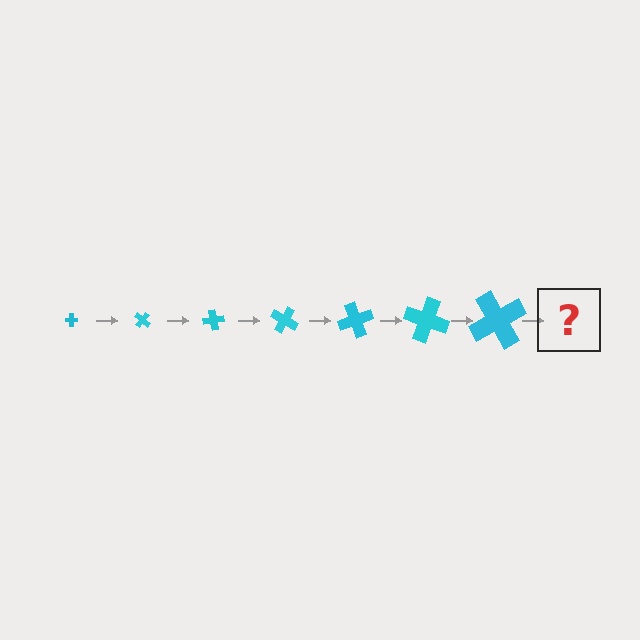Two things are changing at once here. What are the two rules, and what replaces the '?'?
The two rules are that the cross grows larger each step and it rotates 40 degrees each step. The '?' should be a cross, larger than the previous one and rotated 280 degrees from the start.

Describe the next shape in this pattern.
It should be a cross, larger than the previous one and rotated 280 degrees from the start.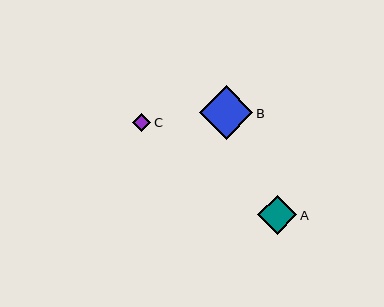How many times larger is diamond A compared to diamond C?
Diamond A is approximately 2.1 times the size of diamond C.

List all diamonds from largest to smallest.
From largest to smallest: B, A, C.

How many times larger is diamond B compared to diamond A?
Diamond B is approximately 1.4 times the size of diamond A.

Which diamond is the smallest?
Diamond C is the smallest with a size of approximately 19 pixels.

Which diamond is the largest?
Diamond B is the largest with a size of approximately 54 pixels.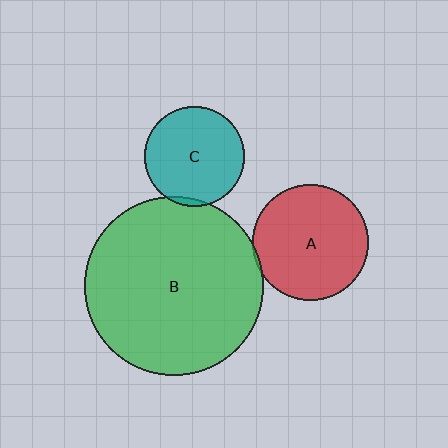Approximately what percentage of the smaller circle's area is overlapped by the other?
Approximately 5%.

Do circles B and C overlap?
Yes.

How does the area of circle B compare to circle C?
Approximately 3.2 times.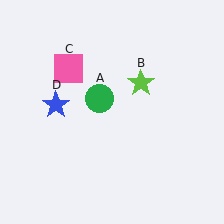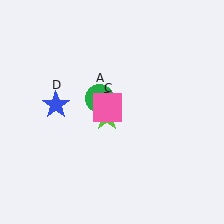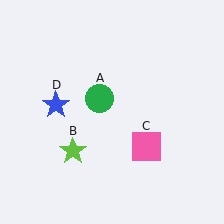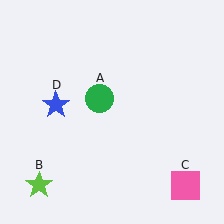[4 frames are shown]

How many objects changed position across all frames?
2 objects changed position: lime star (object B), pink square (object C).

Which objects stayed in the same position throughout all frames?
Green circle (object A) and blue star (object D) remained stationary.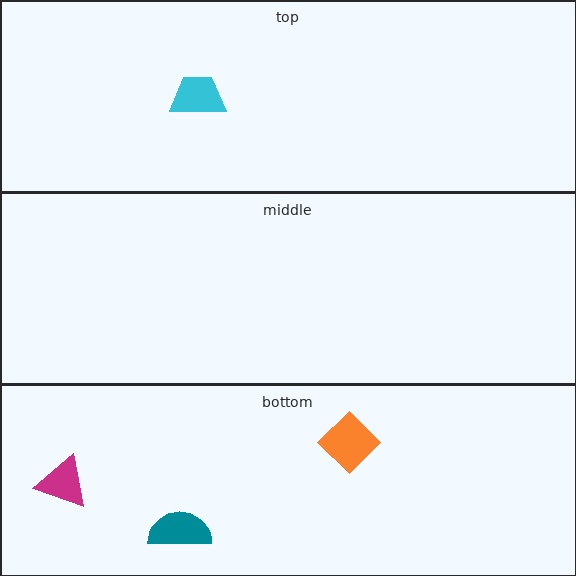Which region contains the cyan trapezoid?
The top region.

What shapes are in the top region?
The cyan trapezoid.